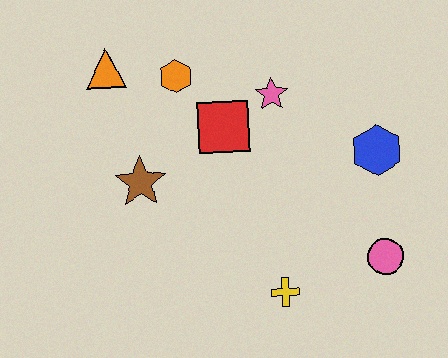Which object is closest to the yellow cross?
The pink circle is closest to the yellow cross.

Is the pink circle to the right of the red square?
Yes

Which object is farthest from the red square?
The pink circle is farthest from the red square.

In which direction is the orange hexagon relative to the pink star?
The orange hexagon is to the left of the pink star.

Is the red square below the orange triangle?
Yes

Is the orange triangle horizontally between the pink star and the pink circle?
No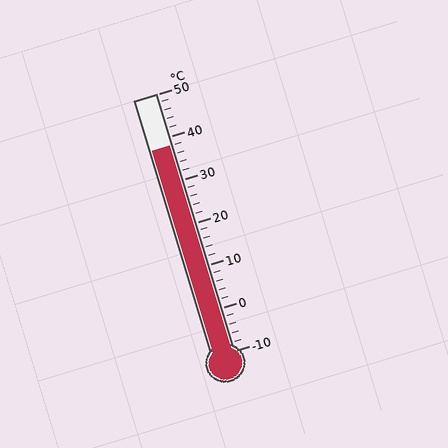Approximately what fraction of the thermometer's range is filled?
The thermometer is filled to approximately 80% of its range.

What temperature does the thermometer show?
The thermometer shows approximately 38°C.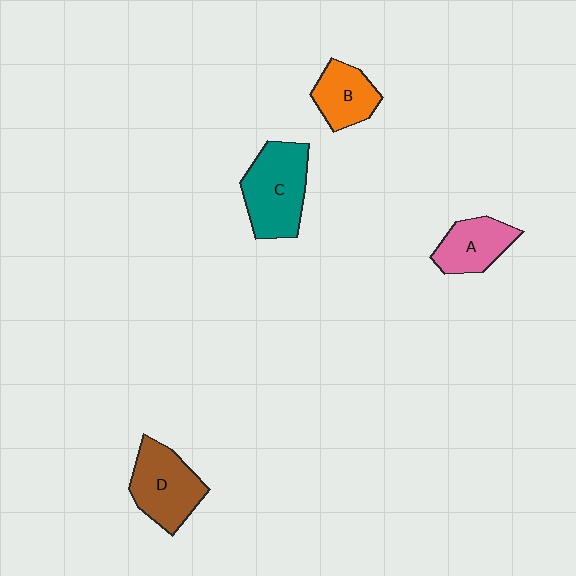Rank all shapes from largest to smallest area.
From largest to smallest: C (teal), D (brown), A (pink), B (orange).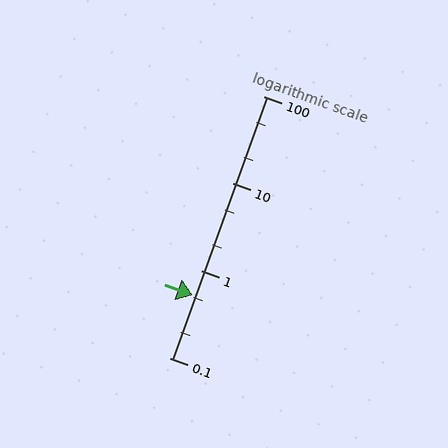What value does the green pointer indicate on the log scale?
The pointer indicates approximately 0.52.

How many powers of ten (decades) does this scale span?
The scale spans 3 decades, from 0.1 to 100.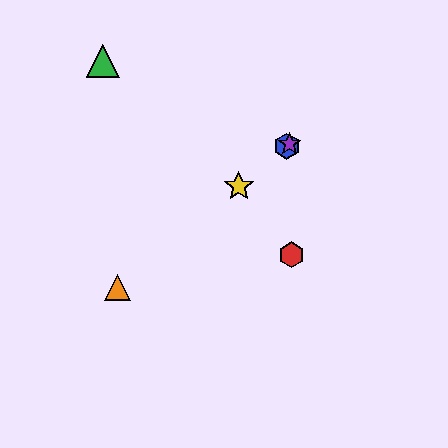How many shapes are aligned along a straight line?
4 shapes (the blue hexagon, the yellow star, the purple star, the orange triangle) are aligned along a straight line.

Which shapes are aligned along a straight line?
The blue hexagon, the yellow star, the purple star, the orange triangle are aligned along a straight line.